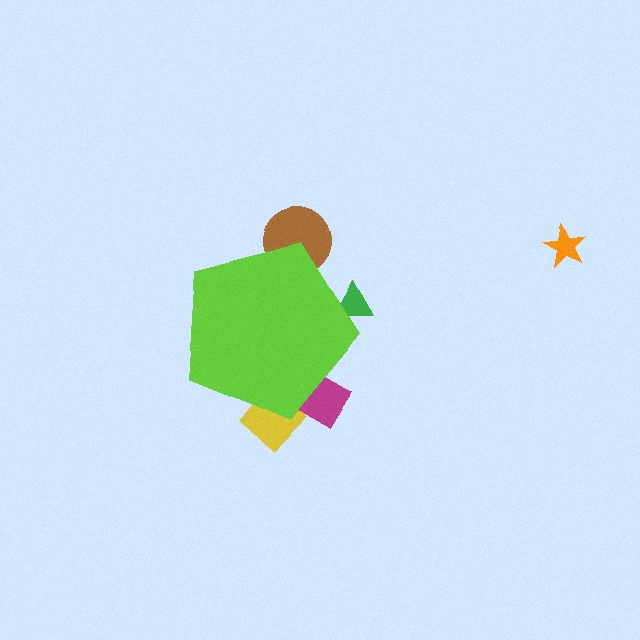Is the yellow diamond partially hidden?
Yes, the yellow diamond is partially hidden behind the lime pentagon.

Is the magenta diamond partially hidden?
Yes, the magenta diamond is partially hidden behind the lime pentagon.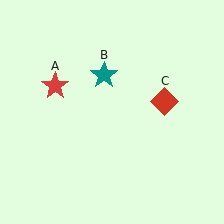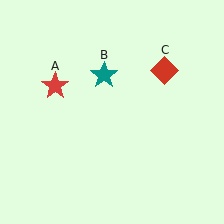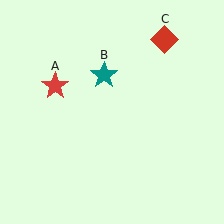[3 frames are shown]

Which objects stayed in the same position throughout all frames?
Red star (object A) and teal star (object B) remained stationary.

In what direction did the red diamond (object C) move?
The red diamond (object C) moved up.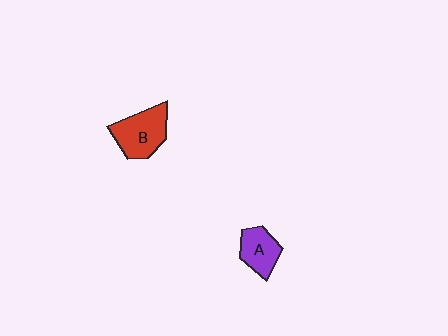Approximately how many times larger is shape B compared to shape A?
Approximately 1.4 times.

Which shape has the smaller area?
Shape A (purple).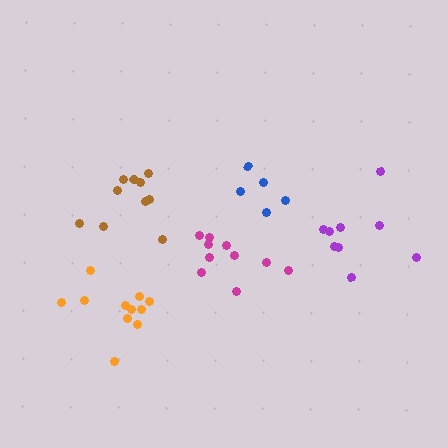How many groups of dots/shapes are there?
There are 5 groups.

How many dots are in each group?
Group 1: 10 dots, Group 2: 9 dots, Group 3: 10 dots, Group 4: 11 dots, Group 5: 5 dots (45 total).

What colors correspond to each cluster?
The clusters are colored: magenta, purple, brown, orange, blue.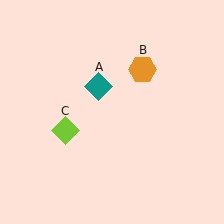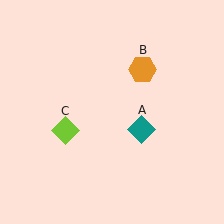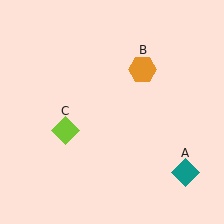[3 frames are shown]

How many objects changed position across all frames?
1 object changed position: teal diamond (object A).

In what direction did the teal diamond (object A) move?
The teal diamond (object A) moved down and to the right.